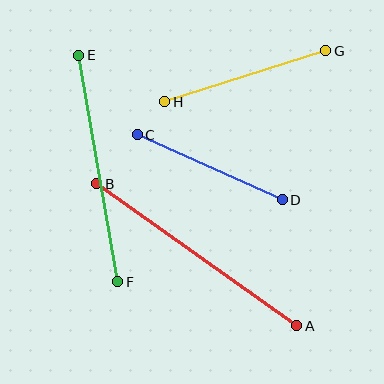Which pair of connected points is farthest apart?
Points A and B are farthest apart.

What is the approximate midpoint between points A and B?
The midpoint is at approximately (197, 255) pixels.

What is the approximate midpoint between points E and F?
The midpoint is at approximately (98, 168) pixels.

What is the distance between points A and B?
The distance is approximately 245 pixels.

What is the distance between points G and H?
The distance is approximately 169 pixels.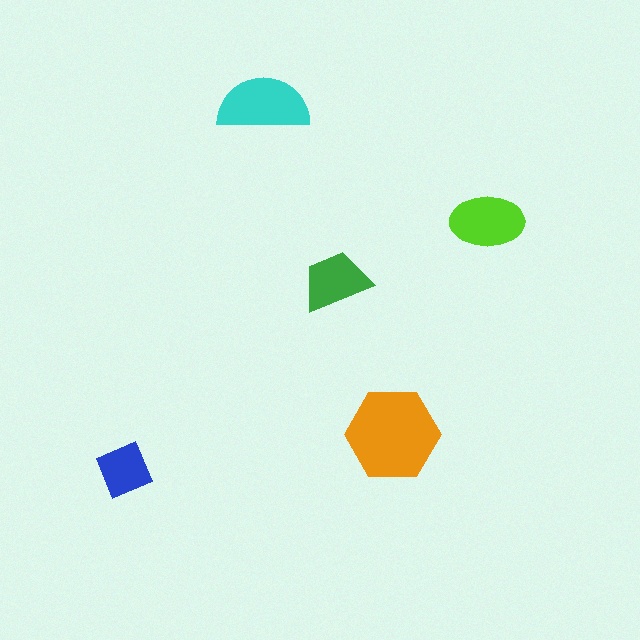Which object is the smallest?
The blue diamond.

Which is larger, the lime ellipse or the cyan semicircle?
The cyan semicircle.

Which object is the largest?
The orange hexagon.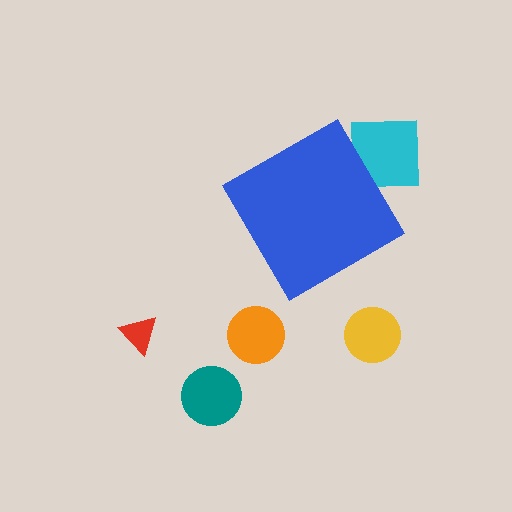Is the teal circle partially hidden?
No, the teal circle is fully visible.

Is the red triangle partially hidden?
No, the red triangle is fully visible.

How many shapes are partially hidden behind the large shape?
1 shape is partially hidden.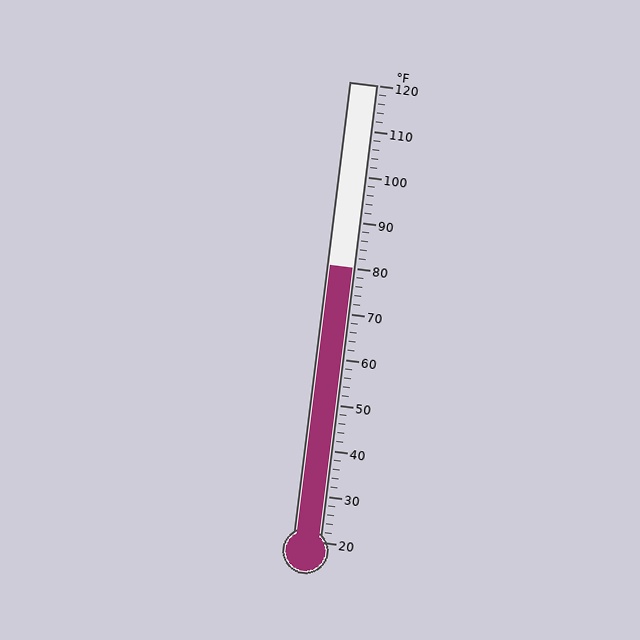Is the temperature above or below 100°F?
The temperature is below 100°F.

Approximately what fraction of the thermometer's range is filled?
The thermometer is filled to approximately 60% of its range.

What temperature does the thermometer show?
The thermometer shows approximately 80°F.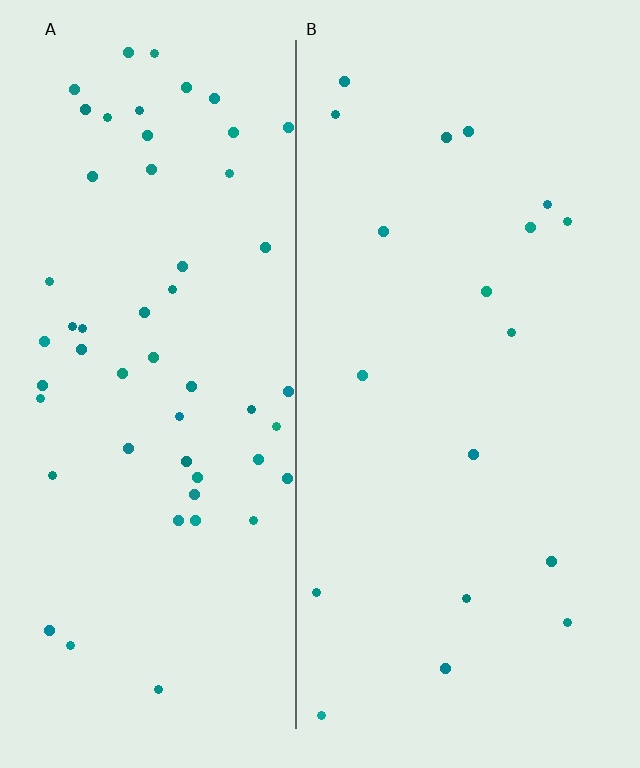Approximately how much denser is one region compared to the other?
Approximately 3.0× — region A over region B.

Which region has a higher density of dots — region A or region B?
A (the left).